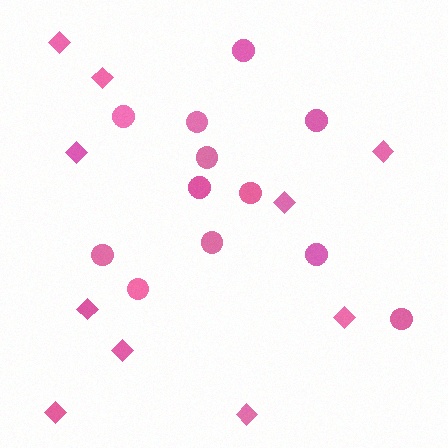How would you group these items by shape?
There are 2 groups: one group of circles (12) and one group of diamonds (10).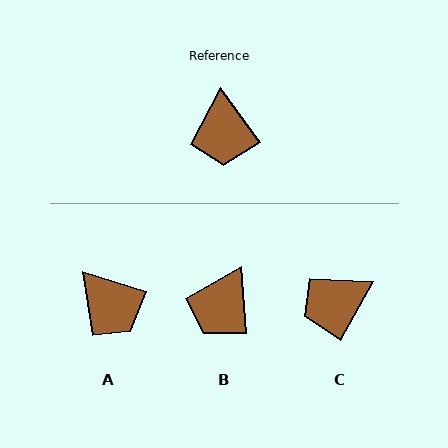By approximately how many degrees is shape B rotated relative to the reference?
Approximately 32 degrees clockwise.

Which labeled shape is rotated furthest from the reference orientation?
C, about 65 degrees away.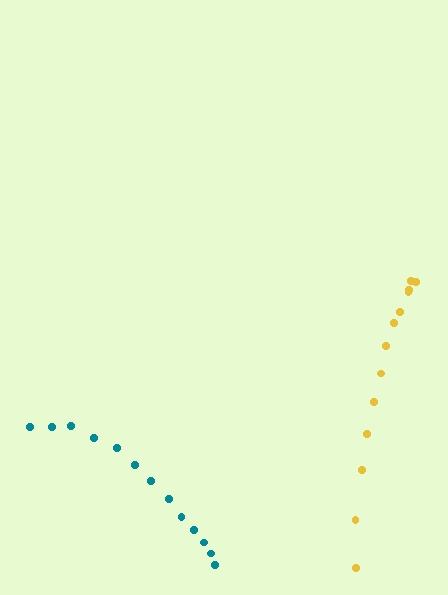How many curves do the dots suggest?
There are 2 distinct paths.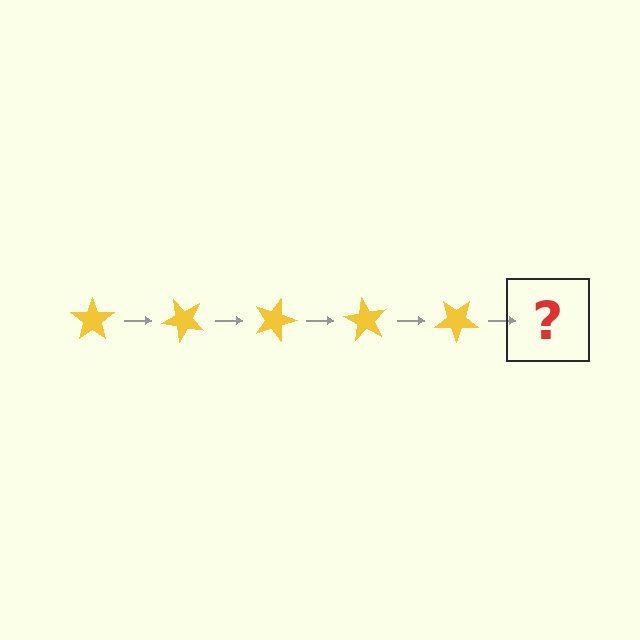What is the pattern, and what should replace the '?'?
The pattern is that the star rotates 45 degrees each step. The '?' should be a yellow star rotated 225 degrees.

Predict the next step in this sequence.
The next step is a yellow star rotated 225 degrees.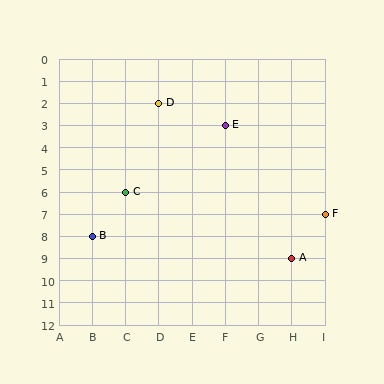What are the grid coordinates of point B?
Point B is at grid coordinates (B, 8).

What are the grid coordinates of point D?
Point D is at grid coordinates (D, 2).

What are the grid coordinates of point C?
Point C is at grid coordinates (C, 6).